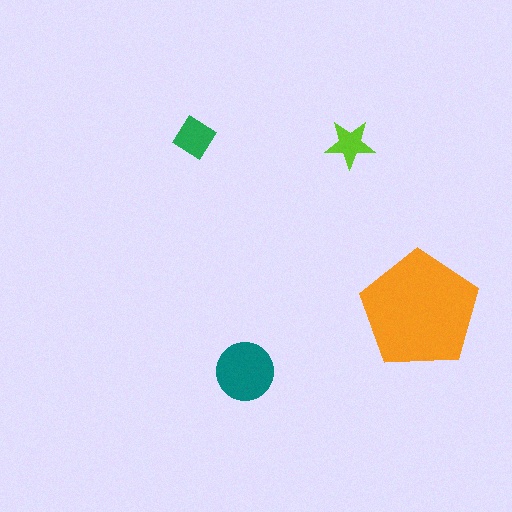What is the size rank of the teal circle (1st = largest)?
2nd.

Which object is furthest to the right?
The orange pentagon is rightmost.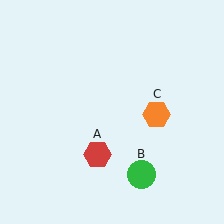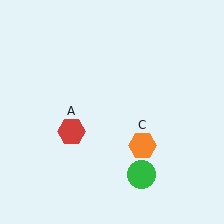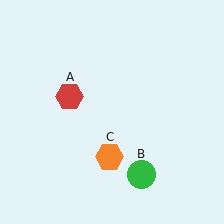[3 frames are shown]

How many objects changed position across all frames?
2 objects changed position: red hexagon (object A), orange hexagon (object C).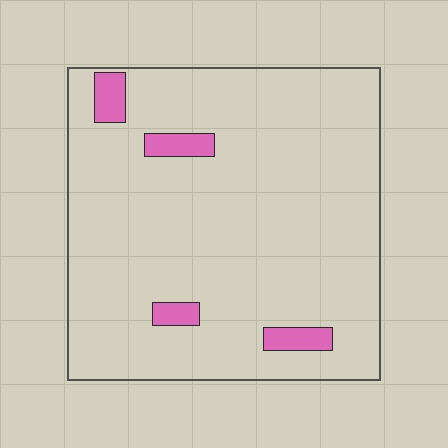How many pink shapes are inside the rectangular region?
4.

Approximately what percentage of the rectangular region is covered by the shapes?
Approximately 5%.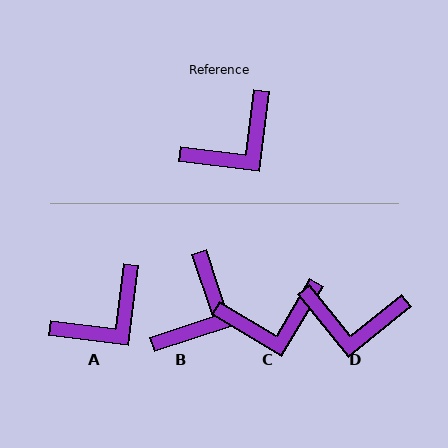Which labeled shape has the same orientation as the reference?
A.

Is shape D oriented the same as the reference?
No, it is off by about 44 degrees.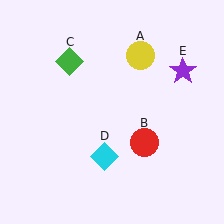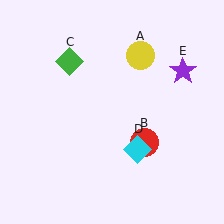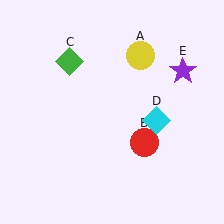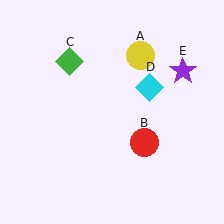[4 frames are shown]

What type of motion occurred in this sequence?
The cyan diamond (object D) rotated counterclockwise around the center of the scene.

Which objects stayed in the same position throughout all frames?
Yellow circle (object A) and red circle (object B) and green diamond (object C) and purple star (object E) remained stationary.